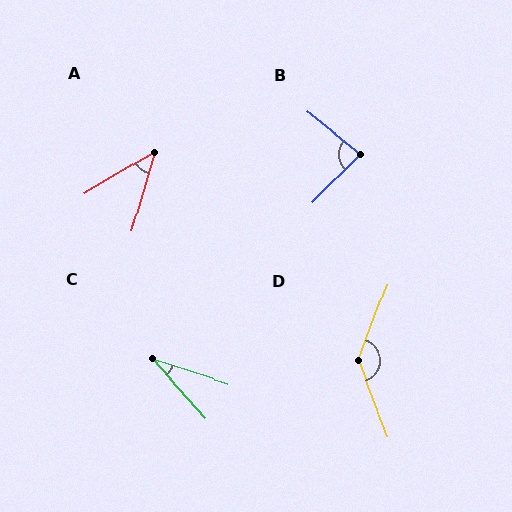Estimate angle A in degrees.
Approximately 43 degrees.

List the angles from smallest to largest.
C (30°), A (43°), B (84°), D (138°).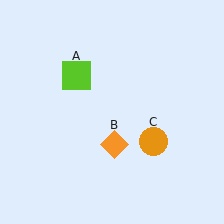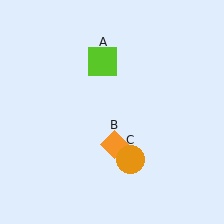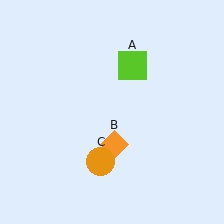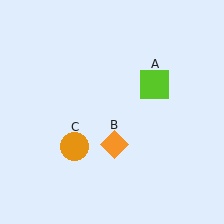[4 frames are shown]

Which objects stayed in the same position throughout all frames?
Orange diamond (object B) remained stationary.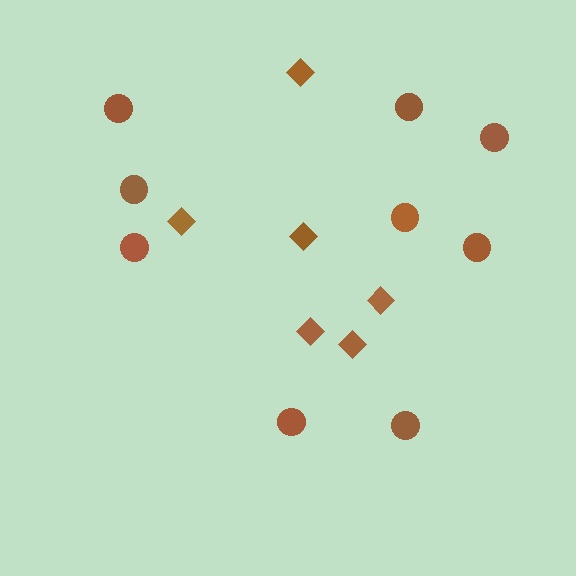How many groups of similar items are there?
There are 2 groups: one group of diamonds (6) and one group of circles (9).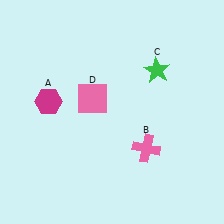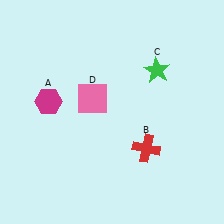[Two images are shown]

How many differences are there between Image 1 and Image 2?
There is 1 difference between the two images.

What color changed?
The cross (B) changed from pink in Image 1 to red in Image 2.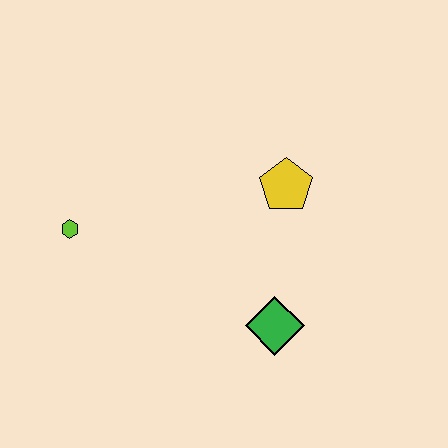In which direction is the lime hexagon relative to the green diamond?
The lime hexagon is to the left of the green diamond.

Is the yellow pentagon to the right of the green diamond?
Yes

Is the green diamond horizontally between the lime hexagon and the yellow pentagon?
Yes